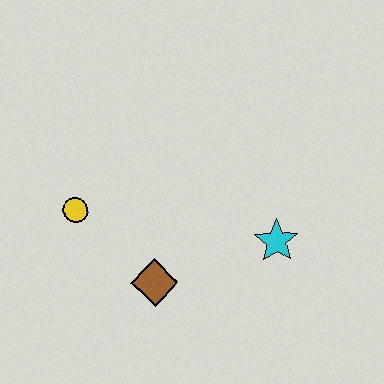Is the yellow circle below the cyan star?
No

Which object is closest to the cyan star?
The brown diamond is closest to the cyan star.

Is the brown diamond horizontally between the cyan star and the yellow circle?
Yes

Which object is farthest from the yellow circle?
The cyan star is farthest from the yellow circle.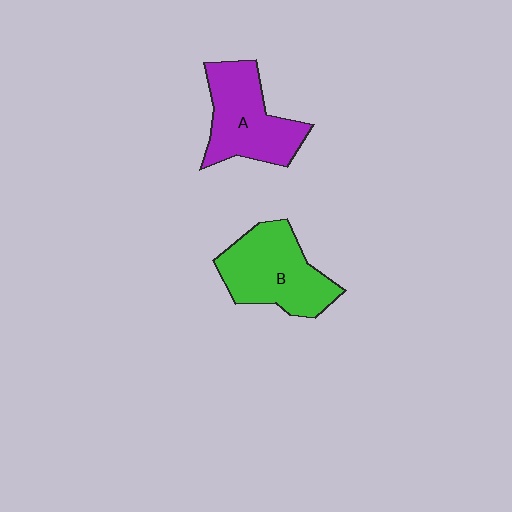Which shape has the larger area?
Shape B (green).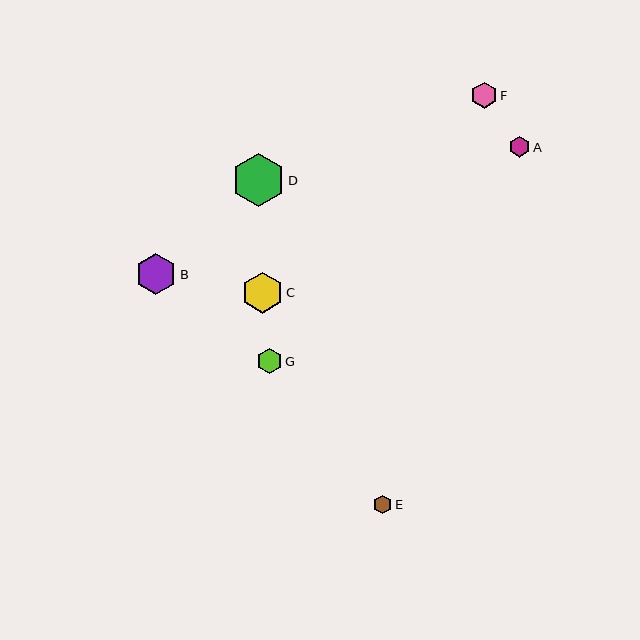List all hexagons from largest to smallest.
From largest to smallest: D, B, C, F, G, A, E.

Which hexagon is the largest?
Hexagon D is the largest with a size of approximately 53 pixels.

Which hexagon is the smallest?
Hexagon E is the smallest with a size of approximately 19 pixels.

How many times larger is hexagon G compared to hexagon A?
Hexagon G is approximately 1.2 times the size of hexagon A.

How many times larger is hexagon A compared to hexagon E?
Hexagon A is approximately 1.1 times the size of hexagon E.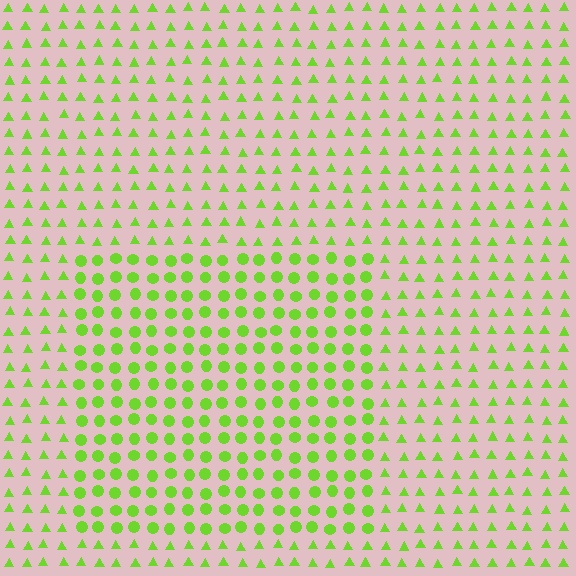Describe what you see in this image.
The image is filled with small lime elements arranged in a uniform grid. A rectangle-shaped region contains circles, while the surrounding area contains triangles. The boundary is defined purely by the change in element shape.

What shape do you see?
I see a rectangle.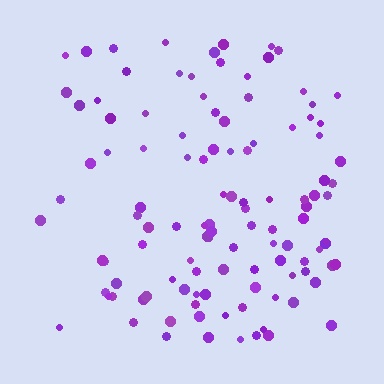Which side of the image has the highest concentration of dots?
The right.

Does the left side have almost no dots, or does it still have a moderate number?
Still a moderate number, just noticeably fewer than the right.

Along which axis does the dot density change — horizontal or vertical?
Horizontal.